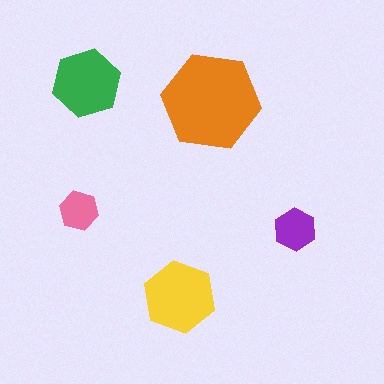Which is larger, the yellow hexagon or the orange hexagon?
The orange one.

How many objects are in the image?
There are 5 objects in the image.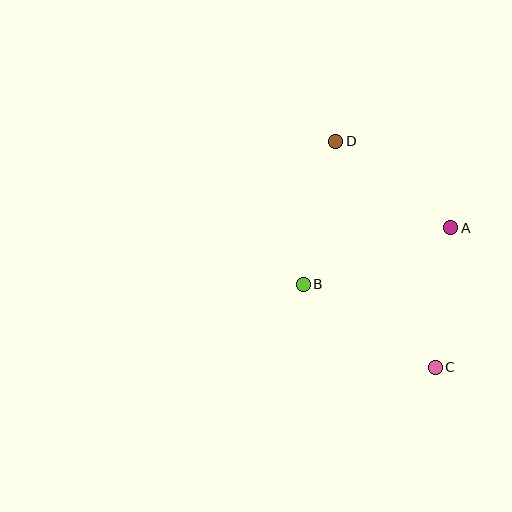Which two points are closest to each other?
Points A and C are closest to each other.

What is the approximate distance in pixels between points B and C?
The distance between B and C is approximately 156 pixels.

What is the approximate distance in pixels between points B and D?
The distance between B and D is approximately 147 pixels.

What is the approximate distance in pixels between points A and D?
The distance between A and D is approximately 144 pixels.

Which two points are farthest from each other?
Points C and D are farthest from each other.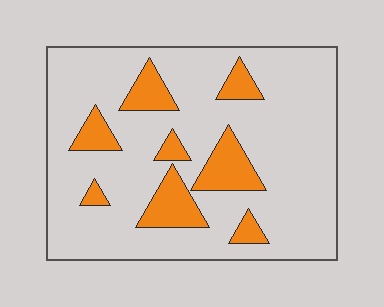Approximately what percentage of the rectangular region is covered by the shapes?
Approximately 20%.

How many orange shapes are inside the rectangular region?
8.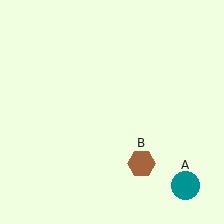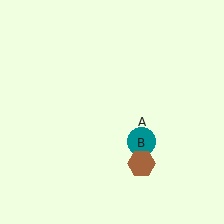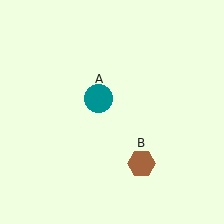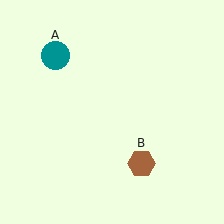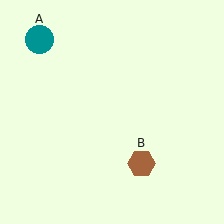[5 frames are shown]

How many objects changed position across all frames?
1 object changed position: teal circle (object A).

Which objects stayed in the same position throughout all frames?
Brown hexagon (object B) remained stationary.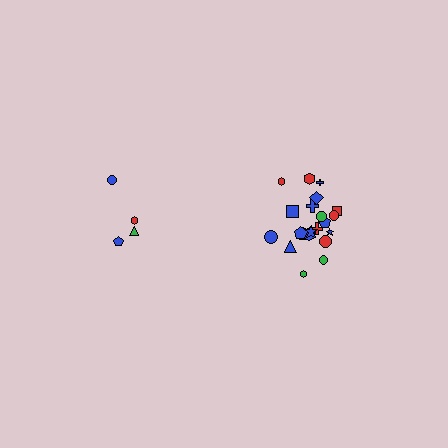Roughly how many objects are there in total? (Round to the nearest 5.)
Roughly 25 objects in total.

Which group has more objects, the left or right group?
The right group.